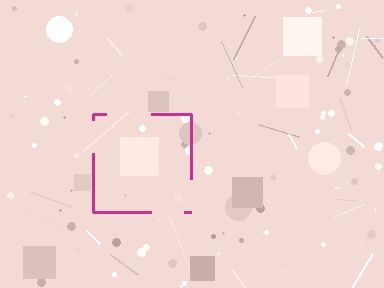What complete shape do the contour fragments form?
The contour fragments form a square.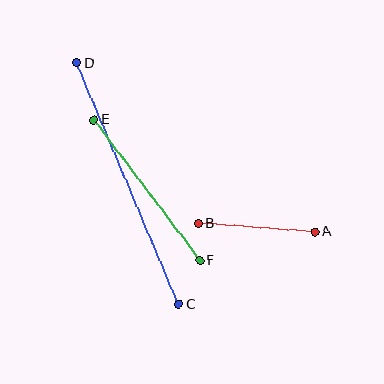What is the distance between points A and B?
The distance is approximately 117 pixels.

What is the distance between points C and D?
The distance is approximately 263 pixels.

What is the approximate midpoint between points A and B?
The midpoint is at approximately (256, 228) pixels.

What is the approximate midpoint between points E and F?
The midpoint is at approximately (147, 190) pixels.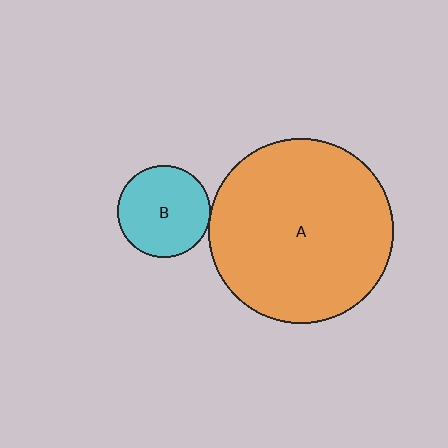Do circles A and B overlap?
Yes.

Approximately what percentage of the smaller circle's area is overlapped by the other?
Approximately 5%.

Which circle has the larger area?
Circle A (orange).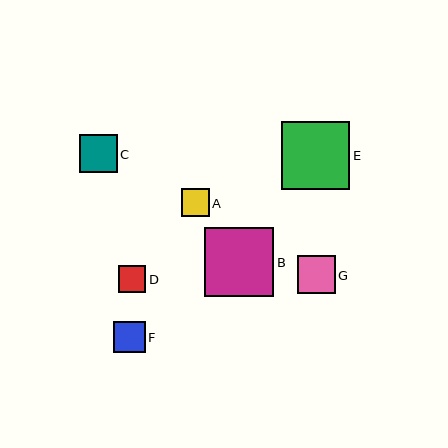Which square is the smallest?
Square D is the smallest with a size of approximately 27 pixels.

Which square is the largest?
Square B is the largest with a size of approximately 69 pixels.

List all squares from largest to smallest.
From largest to smallest: B, E, C, G, F, A, D.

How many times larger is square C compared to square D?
Square C is approximately 1.4 times the size of square D.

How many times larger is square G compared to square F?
Square G is approximately 1.2 times the size of square F.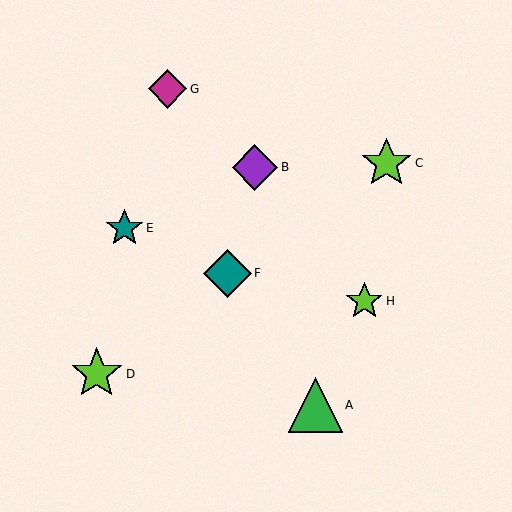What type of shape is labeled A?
Shape A is a green triangle.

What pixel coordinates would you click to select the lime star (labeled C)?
Click at (386, 163) to select the lime star C.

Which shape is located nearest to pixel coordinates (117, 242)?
The teal star (labeled E) at (124, 228) is nearest to that location.